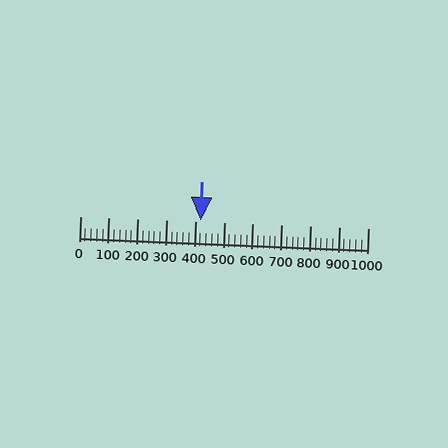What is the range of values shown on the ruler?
The ruler shows values from 0 to 1000.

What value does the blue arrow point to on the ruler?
The blue arrow points to approximately 420.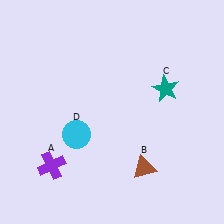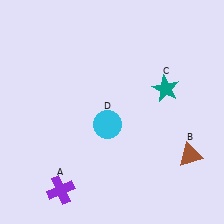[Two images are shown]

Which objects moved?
The objects that moved are: the purple cross (A), the brown triangle (B), the cyan circle (D).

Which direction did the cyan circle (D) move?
The cyan circle (D) moved right.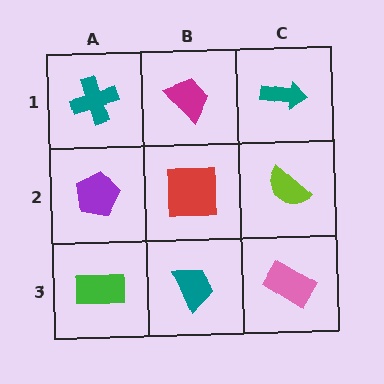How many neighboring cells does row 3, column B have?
3.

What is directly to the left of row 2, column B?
A purple pentagon.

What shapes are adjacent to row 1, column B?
A red square (row 2, column B), a teal cross (row 1, column A), a teal arrow (row 1, column C).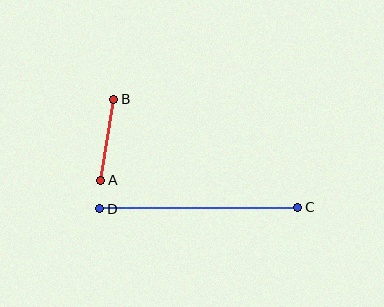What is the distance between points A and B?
The distance is approximately 82 pixels.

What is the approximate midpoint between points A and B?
The midpoint is at approximately (107, 140) pixels.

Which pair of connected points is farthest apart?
Points C and D are farthest apart.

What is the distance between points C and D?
The distance is approximately 198 pixels.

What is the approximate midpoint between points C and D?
The midpoint is at approximately (199, 208) pixels.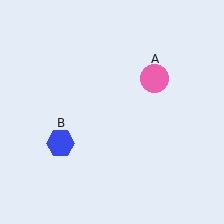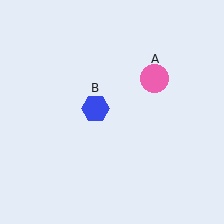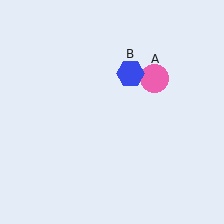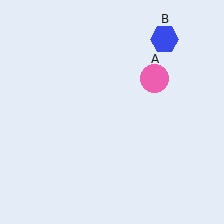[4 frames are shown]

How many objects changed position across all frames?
1 object changed position: blue hexagon (object B).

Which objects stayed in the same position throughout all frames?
Pink circle (object A) remained stationary.